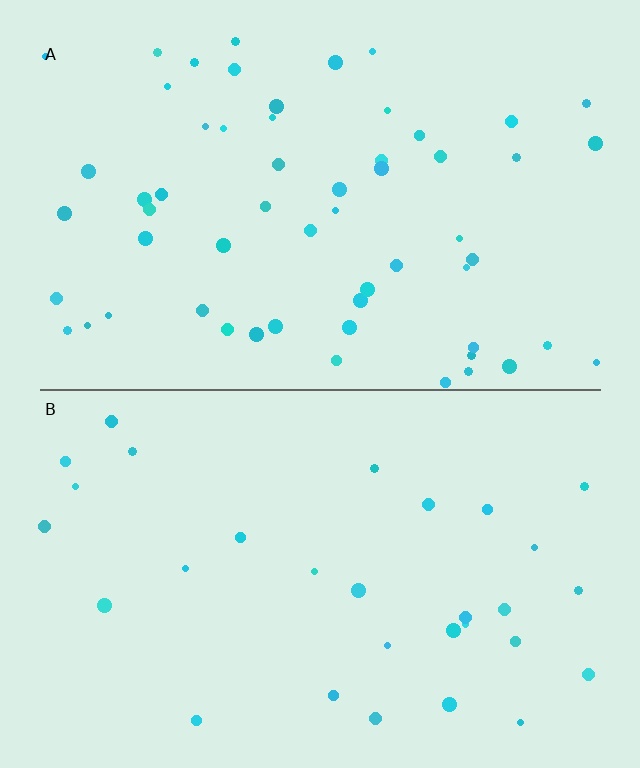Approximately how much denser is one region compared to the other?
Approximately 1.9× — region A over region B.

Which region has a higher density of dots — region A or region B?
A (the top).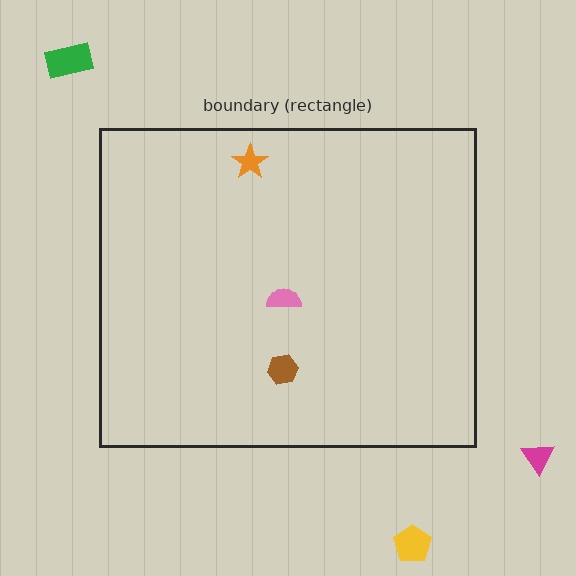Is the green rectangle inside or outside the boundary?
Outside.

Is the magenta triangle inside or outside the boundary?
Outside.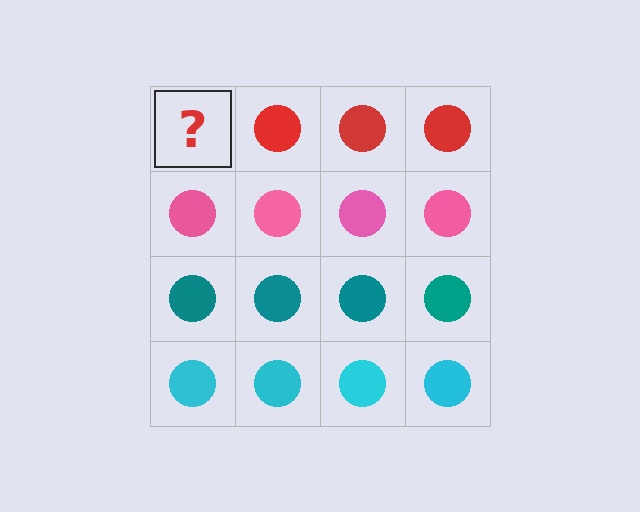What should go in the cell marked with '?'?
The missing cell should contain a red circle.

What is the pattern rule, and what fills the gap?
The rule is that each row has a consistent color. The gap should be filled with a red circle.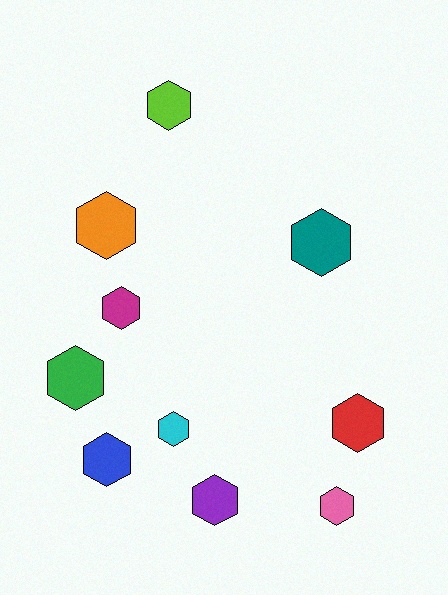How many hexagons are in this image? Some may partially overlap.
There are 10 hexagons.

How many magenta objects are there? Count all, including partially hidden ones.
There is 1 magenta object.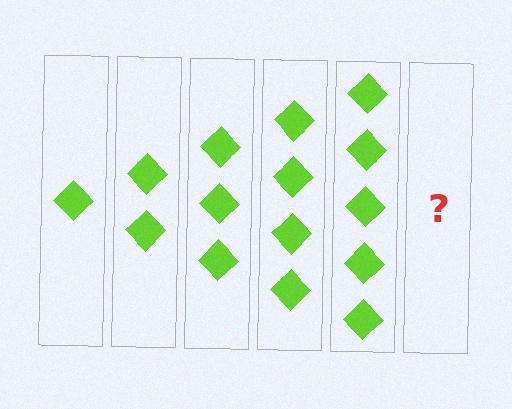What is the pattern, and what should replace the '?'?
The pattern is that each step adds one more diamond. The '?' should be 6 diamonds.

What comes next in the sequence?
The next element should be 6 diamonds.